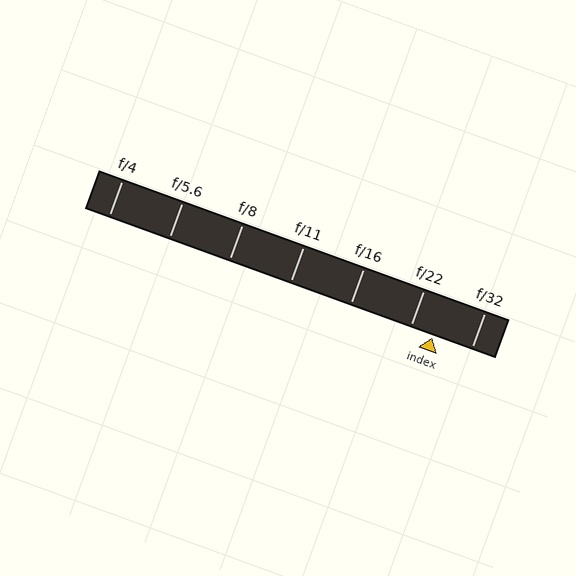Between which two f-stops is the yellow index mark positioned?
The index mark is between f/22 and f/32.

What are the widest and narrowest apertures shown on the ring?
The widest aperture shown is f/4 and the narrowest is f/32.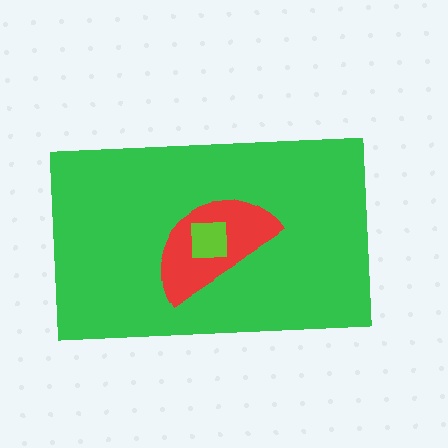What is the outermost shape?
The green rectangle.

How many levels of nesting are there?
3.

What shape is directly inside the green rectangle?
The red semicircle.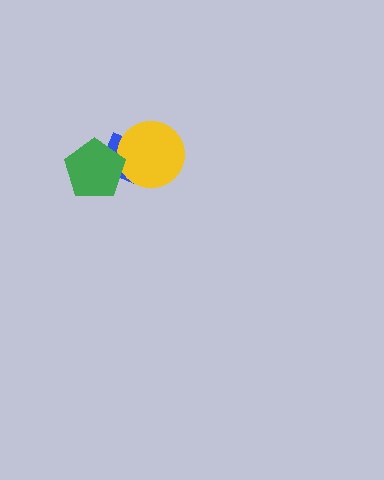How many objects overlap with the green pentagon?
2 objects overlap with the green pentagon.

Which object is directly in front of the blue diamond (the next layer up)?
The yellow circle is directly in front of the blue diamond.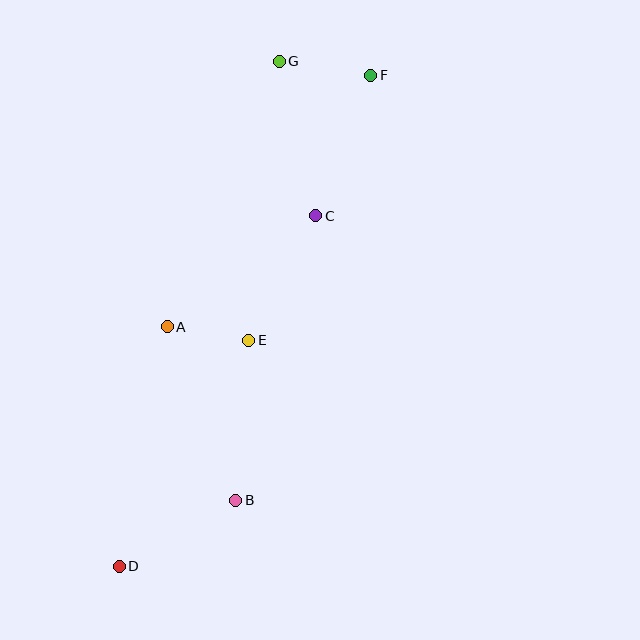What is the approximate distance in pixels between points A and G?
The distance between A and G is approximately 288 pixels.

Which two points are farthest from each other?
Points D and F are farthest from each other.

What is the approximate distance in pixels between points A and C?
The distance between A and C is approximately 185 pixels.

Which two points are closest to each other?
Points A and E are closest to each other.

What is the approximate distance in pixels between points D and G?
The distance between D and G is approximately 529 pixels.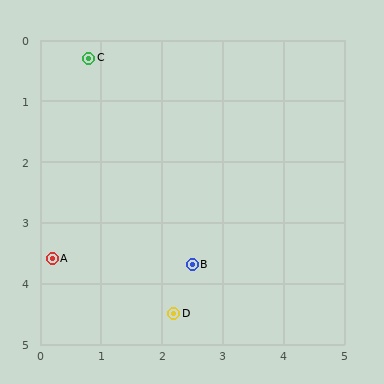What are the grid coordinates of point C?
Point C is at approximately (0.8, 0.3).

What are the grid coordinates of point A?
Point A is at approximately (0.2, 3.6).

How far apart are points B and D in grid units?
Points B and D are about 0.9 grid units apart.